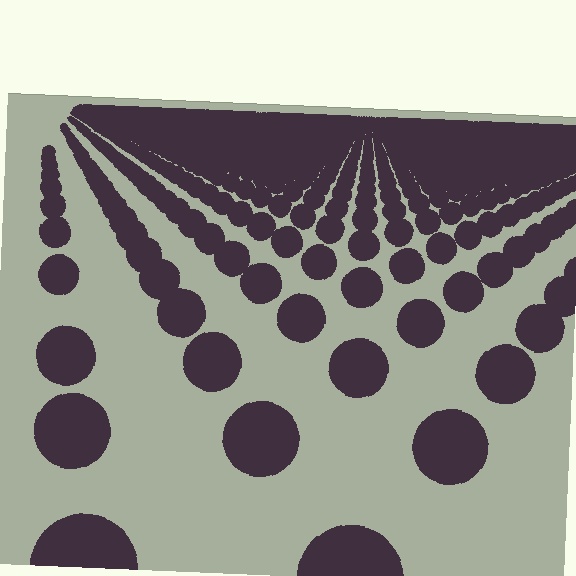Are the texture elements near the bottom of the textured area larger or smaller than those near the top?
Larger. Near the bottom, elements are closer to the viewer and appear at a bigger on-screen size.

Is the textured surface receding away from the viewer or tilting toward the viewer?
The surface is receding away from the viewer. Texture elements get smaller and denser toward the top.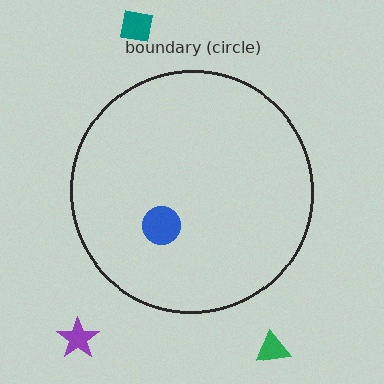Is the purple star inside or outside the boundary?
Outside.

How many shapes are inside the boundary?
1 inside, 3 outside.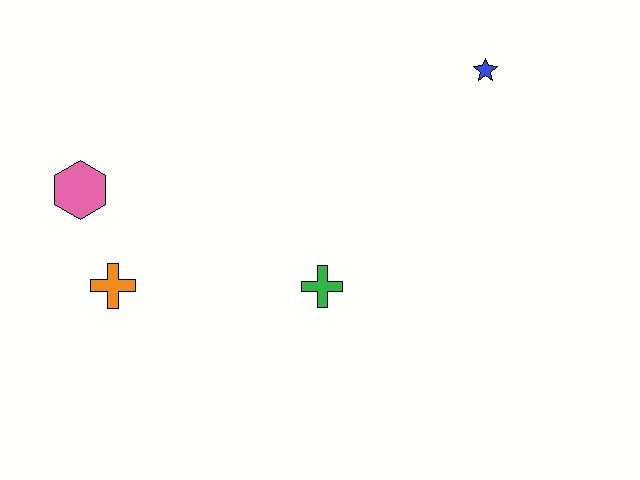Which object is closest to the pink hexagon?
The orange cross is closest to the pink hexagon.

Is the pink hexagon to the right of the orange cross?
No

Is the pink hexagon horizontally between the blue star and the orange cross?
No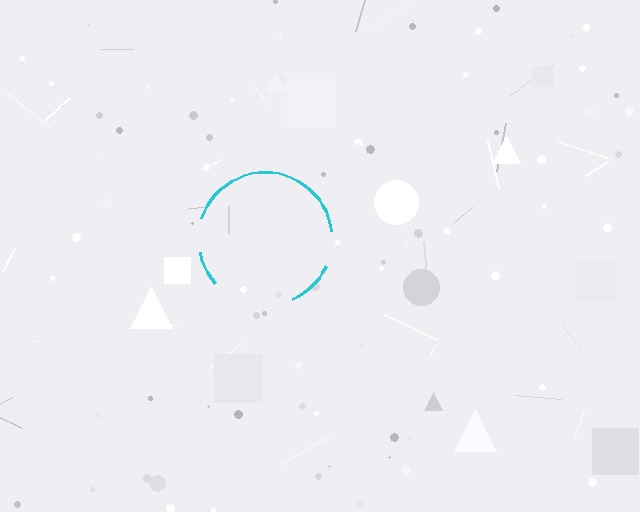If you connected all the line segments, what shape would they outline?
They would outline a circle.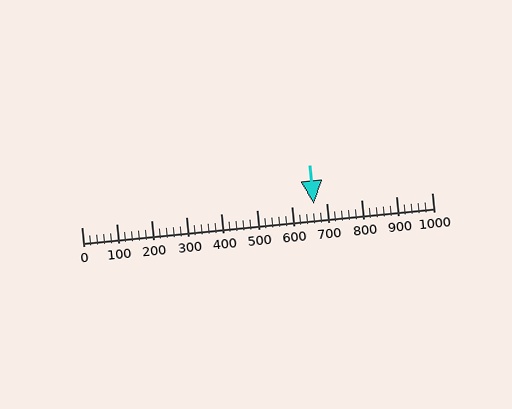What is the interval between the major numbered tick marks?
The major tick marks are spaced 100 units apart.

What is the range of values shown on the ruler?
The ruler shows values from 0 to 1000.